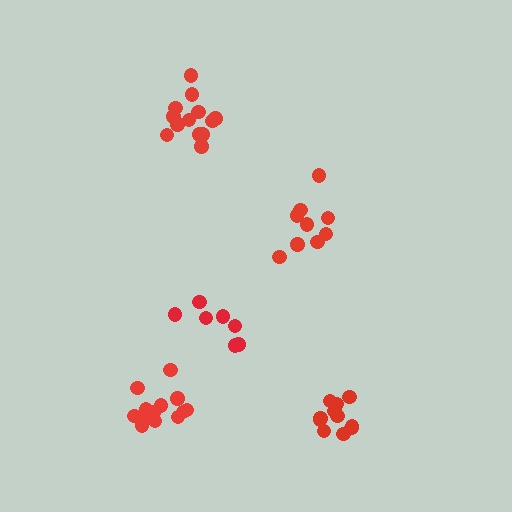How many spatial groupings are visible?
There are 5 spatial groupings.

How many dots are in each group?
Group 1: 11 dots, Group 2: 13 dots, Group 3: 13 dots, Group 4: 9 dots, Group 5: 7 dots (53 total).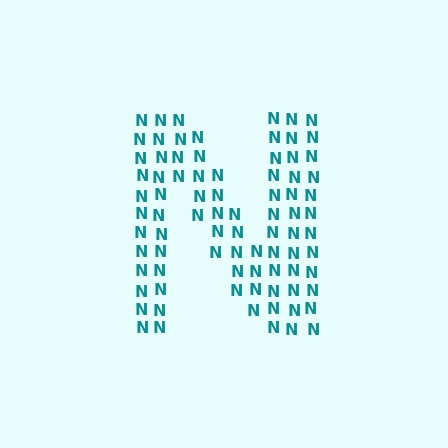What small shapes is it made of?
It is made of small letter N's.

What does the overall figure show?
The overall figure shows the letter N.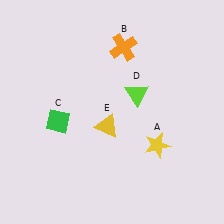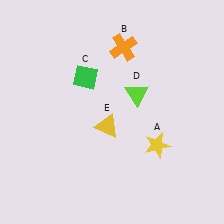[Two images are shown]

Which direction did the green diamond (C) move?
The green diamond (C) moved up.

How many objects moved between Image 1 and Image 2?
1 object moved between the two images.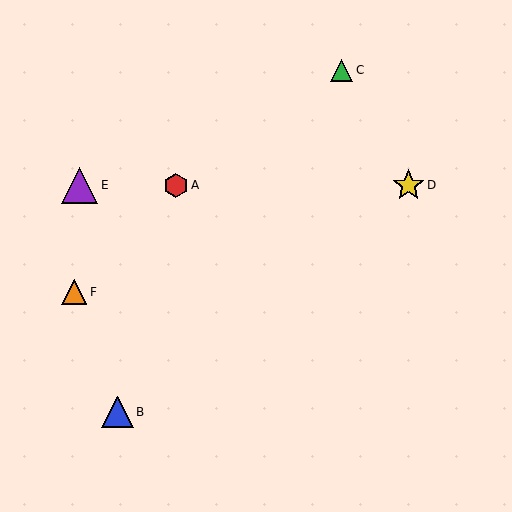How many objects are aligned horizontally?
3 objects (A, D, E) are aligned horizontally.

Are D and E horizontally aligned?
Yes, both are at y≈185.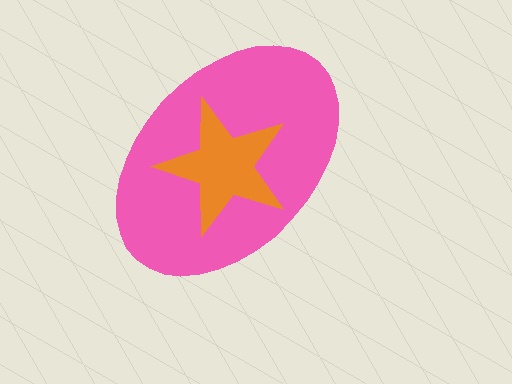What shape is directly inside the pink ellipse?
The orange star.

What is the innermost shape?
The orange star.